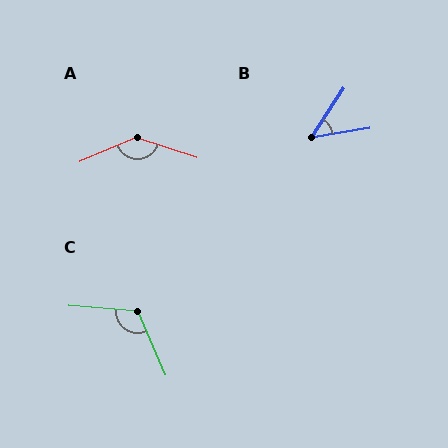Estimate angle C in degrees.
Approximately 118 degrees.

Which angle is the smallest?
B, at approximately 47 degrees.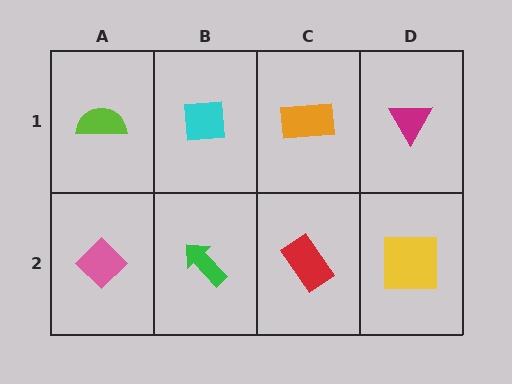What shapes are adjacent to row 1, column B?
A green arrow (row 2, column B), a lime semicircle (row 1, column A), an orange rectangle (row 1, column C).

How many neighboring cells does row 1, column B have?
3.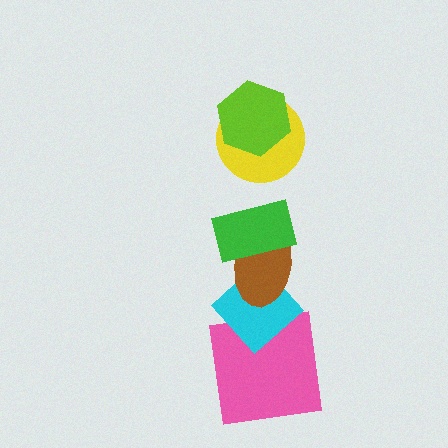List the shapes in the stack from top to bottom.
From top to bottom: the lime hexagon, the yellow circle, the green rectangle, the brown ellipse, the cyan diamond, the pink square.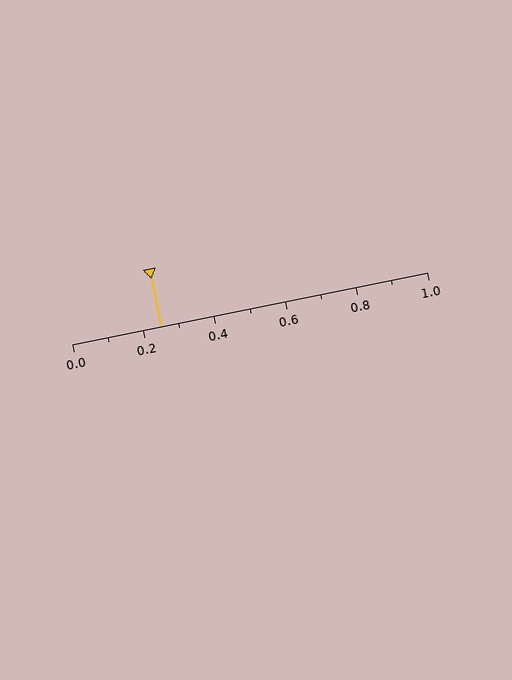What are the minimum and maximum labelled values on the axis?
The axis runs from 0.0 to 1.0.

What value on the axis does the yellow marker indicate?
The marker indicates approximately 0.25.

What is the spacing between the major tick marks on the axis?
The major ticks are spaced 0.2 apart.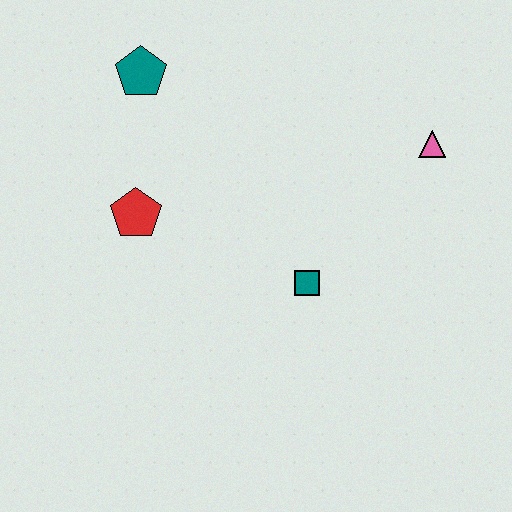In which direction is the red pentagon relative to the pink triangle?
The red pentagon is to the left of the pink triangle.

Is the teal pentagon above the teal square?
Yes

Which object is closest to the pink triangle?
The teal square is closest to the pink triangle.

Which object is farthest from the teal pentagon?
The pink triangle is farthest from the teal pentagon.